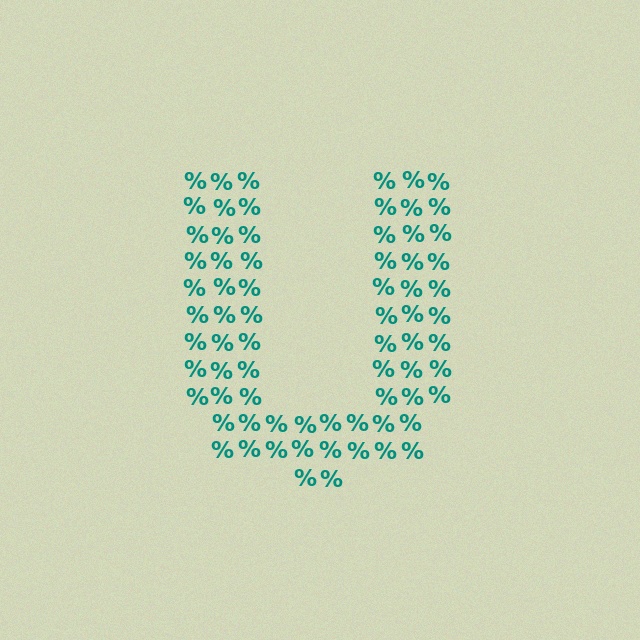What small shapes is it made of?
It is made of small percent signs.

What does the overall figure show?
The overall figure shows the letter U.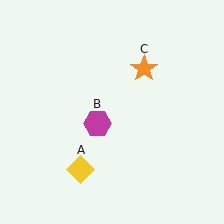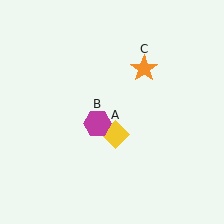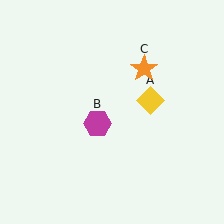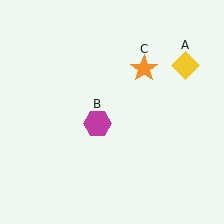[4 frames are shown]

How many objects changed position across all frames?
1 object changed position: yellow diamond (object A).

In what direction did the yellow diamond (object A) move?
The yellow diamond (object A) moved up and to the right.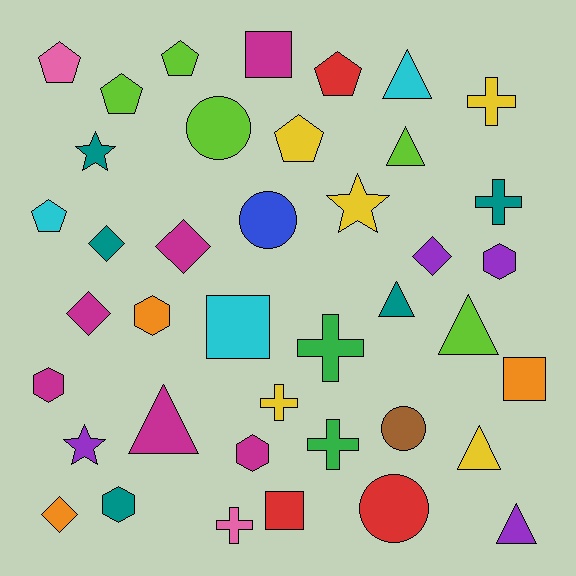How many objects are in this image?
There are 40 objects.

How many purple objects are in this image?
There are 4 purple objects.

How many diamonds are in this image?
There are 5 diamonds.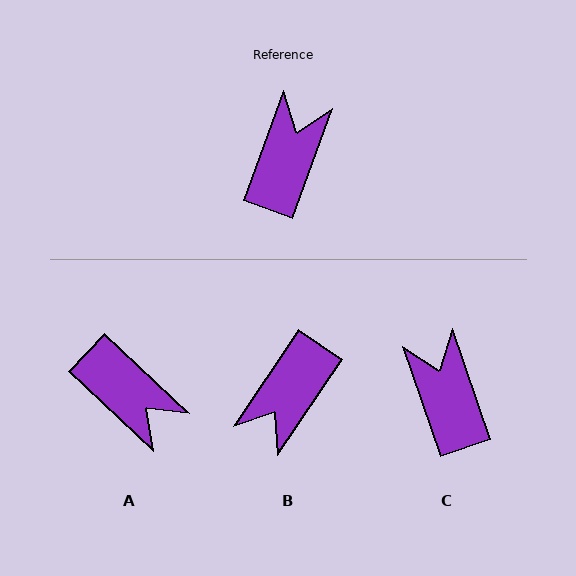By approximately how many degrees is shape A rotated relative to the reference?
Approximately 113 degrees clockwise.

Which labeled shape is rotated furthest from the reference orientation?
B, about 166 degrees away.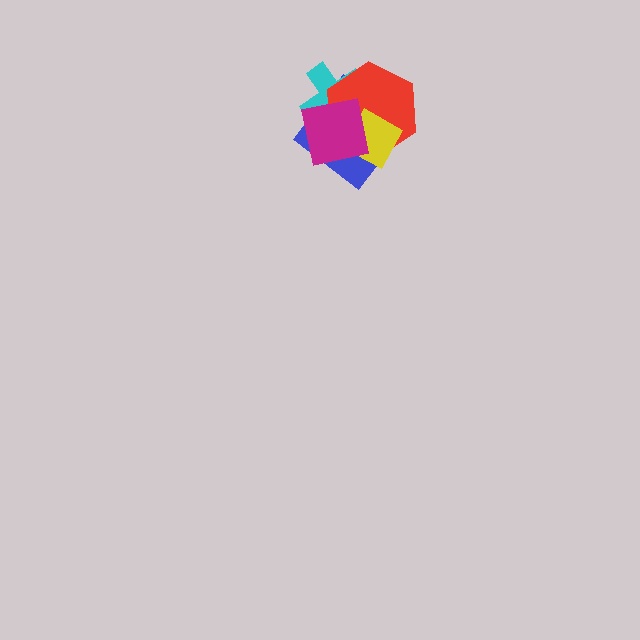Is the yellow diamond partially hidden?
Yes, it is partially covered by another shape.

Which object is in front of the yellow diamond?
The magenta square is in front of the yellow diamond.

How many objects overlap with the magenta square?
4 objects overlap with the magenta square.